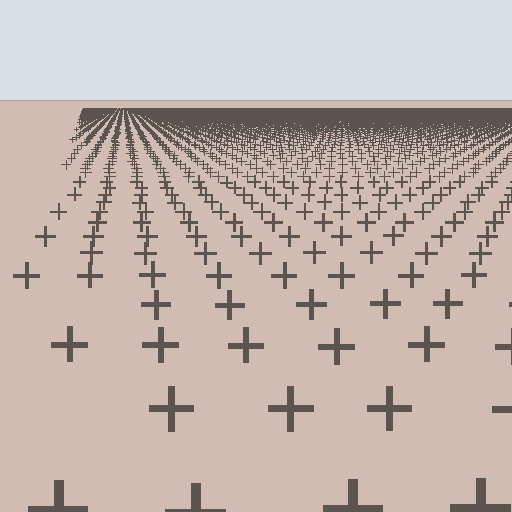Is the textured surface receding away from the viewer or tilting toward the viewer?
The surface is receding away from the viewer. Texture elements get smaller and denser toward the top.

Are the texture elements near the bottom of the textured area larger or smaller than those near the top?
Larger. Near the bottom, elements are closer to the viewer and appear at a bigger on-screen size.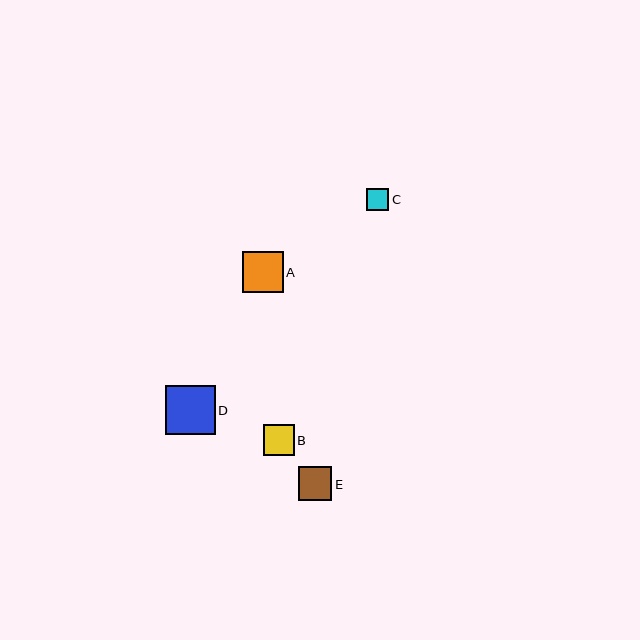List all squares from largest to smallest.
From largest to smallest: D, A, E, B, C.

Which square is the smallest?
Square C is the smallest with a size of approximately 22 pixels.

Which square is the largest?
Square D is the largest with a size of approximately 50 pixels.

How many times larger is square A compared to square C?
Square A is approximately 1.9 times the size of square C.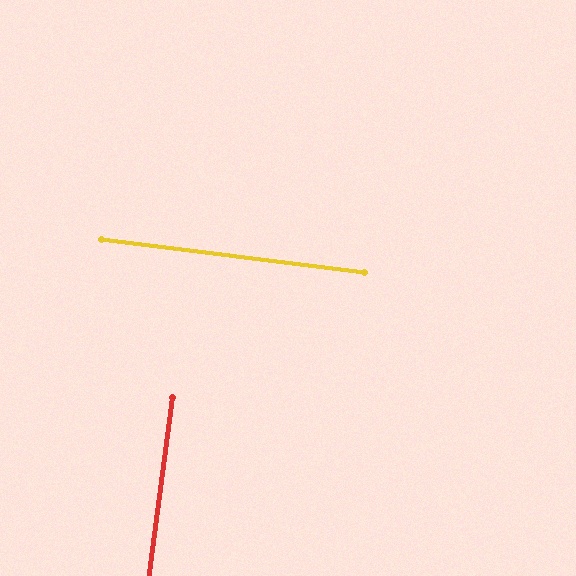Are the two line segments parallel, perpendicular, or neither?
Perpendicular — they meet at approximately 90°.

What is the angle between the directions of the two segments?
Approximately 90 degrees.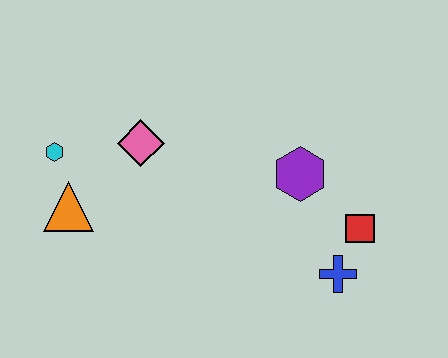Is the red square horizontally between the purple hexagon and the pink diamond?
No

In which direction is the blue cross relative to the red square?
The blue cross is below the red square.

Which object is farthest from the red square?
The cyan hexagon is farthest from the red square.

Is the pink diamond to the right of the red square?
No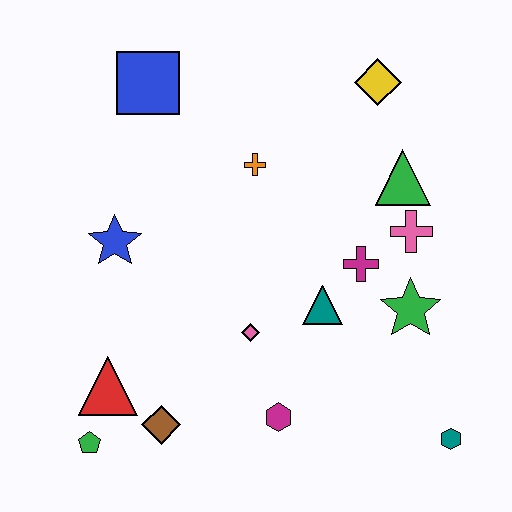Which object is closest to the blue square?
The orange cross is closest to the blue square.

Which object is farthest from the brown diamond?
The yellow diamond is farthest from the brown diamond.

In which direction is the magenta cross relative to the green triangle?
The magenta cross is below the green triangle.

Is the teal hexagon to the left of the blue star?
No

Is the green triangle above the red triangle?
Yes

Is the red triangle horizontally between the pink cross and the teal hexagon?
No